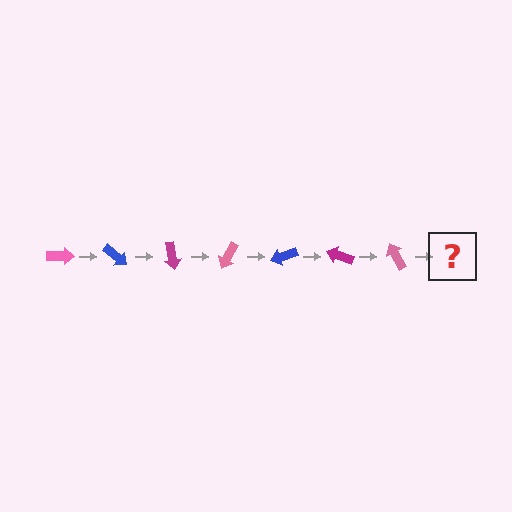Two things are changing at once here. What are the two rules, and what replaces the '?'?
The two rules are that it rotates 40 degrees each step and the color cycles through pink, blue, and magenta. The '?' should be a blue arrow, rotated 280 degrees from the start.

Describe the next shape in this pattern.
It should be a blue arrow, rotated 280 degrees from the start.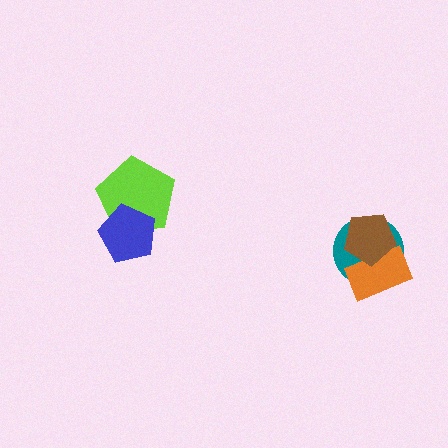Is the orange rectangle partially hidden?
Yes, it is partially covered by another shape.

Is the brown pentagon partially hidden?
No, no other shape covers it.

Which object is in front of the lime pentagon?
The blue pentagon is in front of the lime pentagon.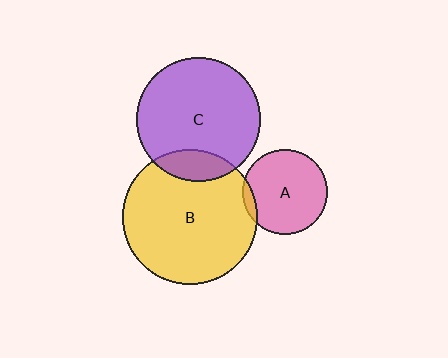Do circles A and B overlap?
Yes.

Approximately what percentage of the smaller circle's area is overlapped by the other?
Approximately 5%.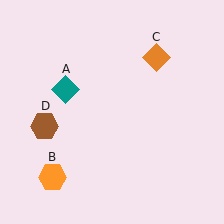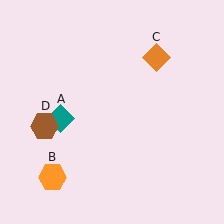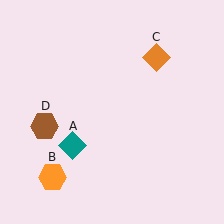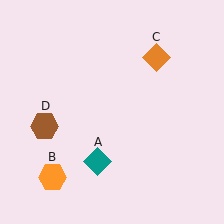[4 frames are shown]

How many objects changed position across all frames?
1 object changed position: teal diamond (object A).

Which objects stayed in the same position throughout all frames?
Orange hexagon (object B) and orange diamond (object C) and brown hexagon (object D) remained stationary.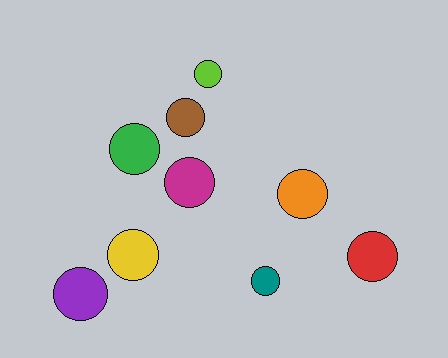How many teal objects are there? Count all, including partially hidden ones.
There is 1 teal object.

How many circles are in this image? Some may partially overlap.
There are 9 circles.